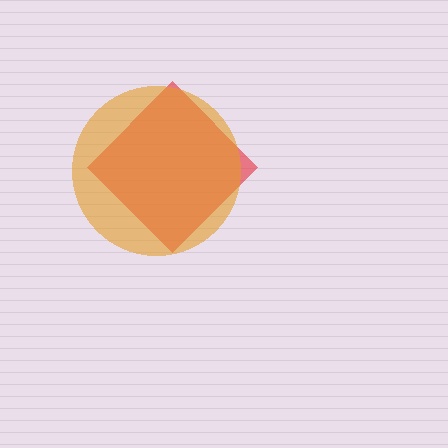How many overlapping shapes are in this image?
There are 2 overlapping shapes in the image.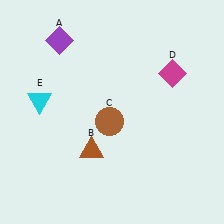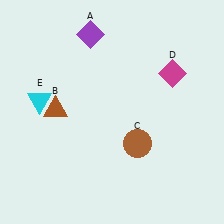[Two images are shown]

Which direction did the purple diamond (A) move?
The purple diamond (A) moved right.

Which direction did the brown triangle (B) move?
The brown triangle (B) moved up.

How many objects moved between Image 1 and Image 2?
3 objects moved between the two images.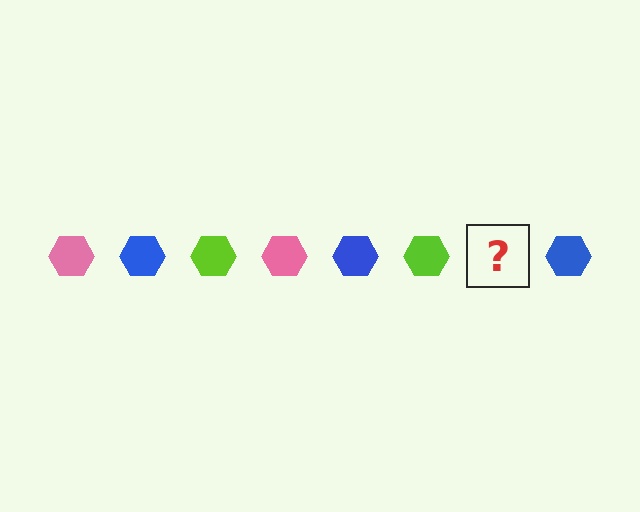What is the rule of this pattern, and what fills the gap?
The rule is that the pattern cycles through pink, blue, lime hexagons. The gap should be filled with a pink hexagon.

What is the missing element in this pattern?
The missing element is a pink hexagon.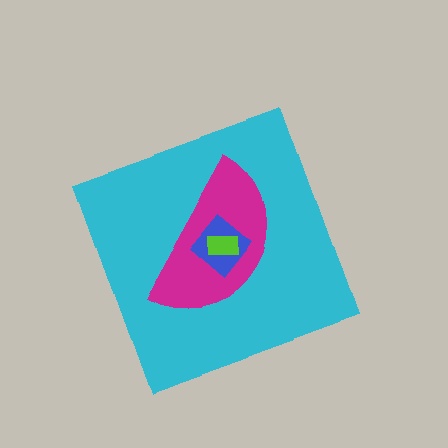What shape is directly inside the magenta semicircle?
The blue diamond.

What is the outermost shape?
The cyan diamond.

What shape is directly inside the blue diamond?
The lime rectangle.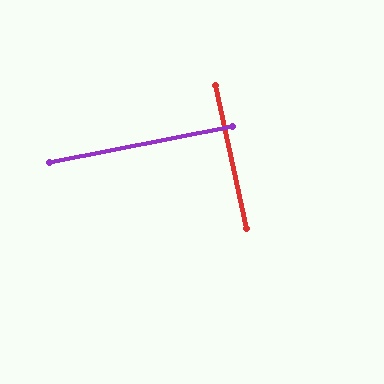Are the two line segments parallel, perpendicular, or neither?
Perpendicular — they meet at approximately 89°.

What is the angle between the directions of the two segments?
Approximately 89 degrees.